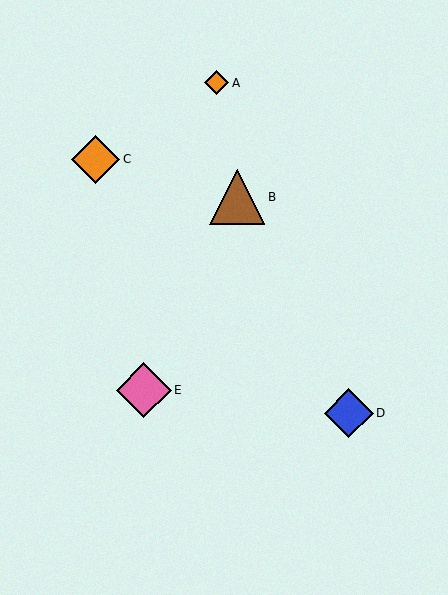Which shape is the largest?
The pink diamond (labeled E) is the largest.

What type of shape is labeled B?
Shape B is a brown triangle.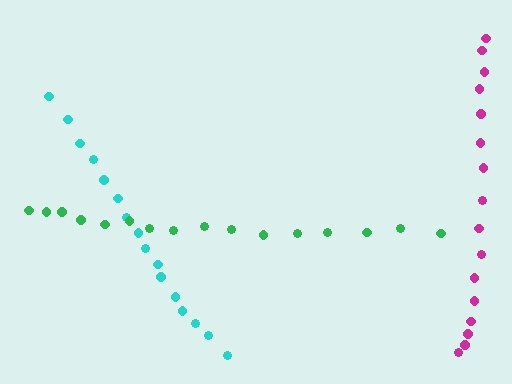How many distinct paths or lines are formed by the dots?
There are 3 distinct paths.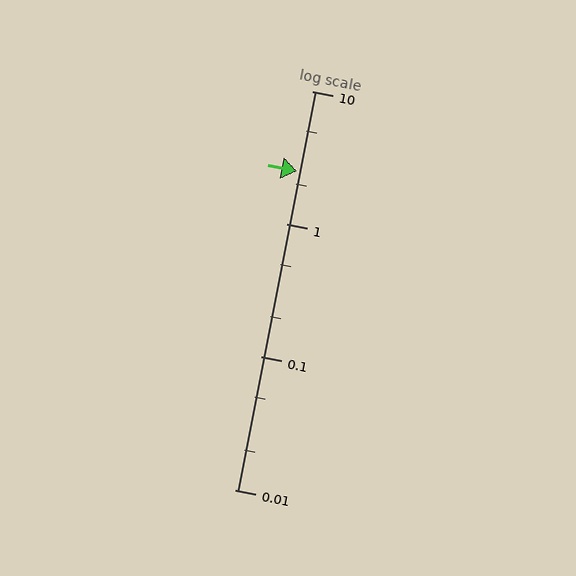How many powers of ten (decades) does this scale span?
The scale spans 3 decades, from 0.01 to 10.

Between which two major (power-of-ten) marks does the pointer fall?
The pointer is between 1 and 10.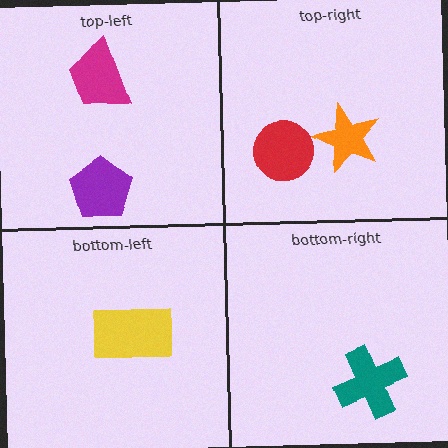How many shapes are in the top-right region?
2.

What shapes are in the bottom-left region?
The yellow rectangle.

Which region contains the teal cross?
The bottom-right region.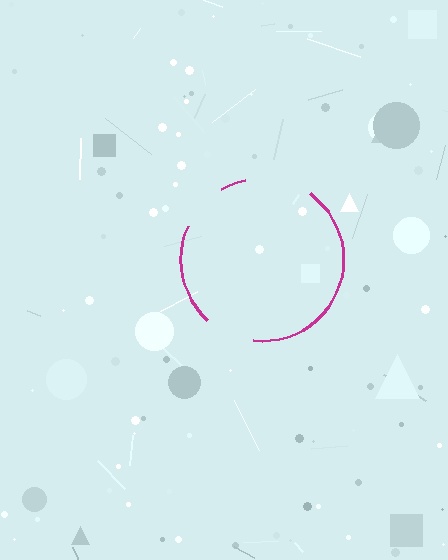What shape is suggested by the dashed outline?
The dashed outline suggests a circle.